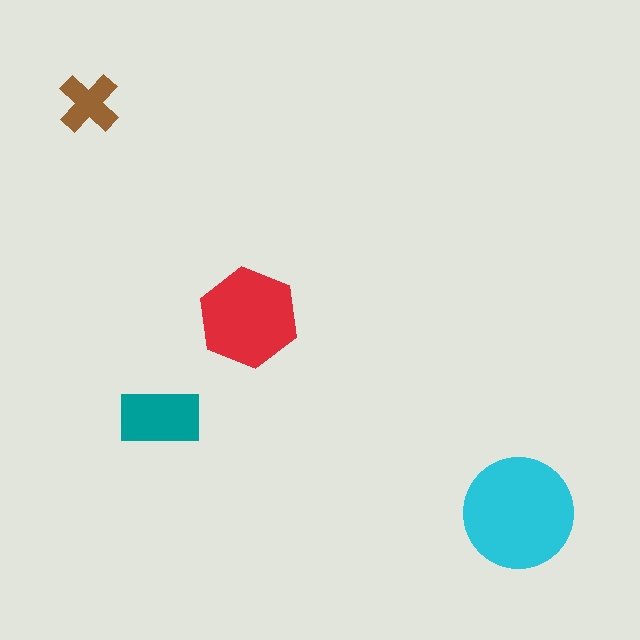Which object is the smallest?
The brown cross.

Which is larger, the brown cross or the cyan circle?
The cyan circle.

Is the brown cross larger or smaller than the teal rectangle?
Smaller.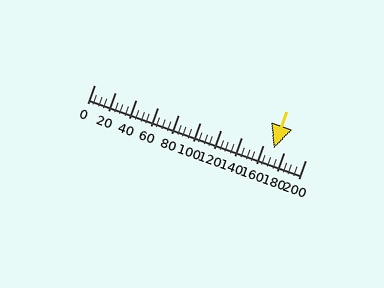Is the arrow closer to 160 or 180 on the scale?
The arrow is closer to 180.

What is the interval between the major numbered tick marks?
The major tick marks are spaced 20 units apart.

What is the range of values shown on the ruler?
The ruler shows values from 0 to 200.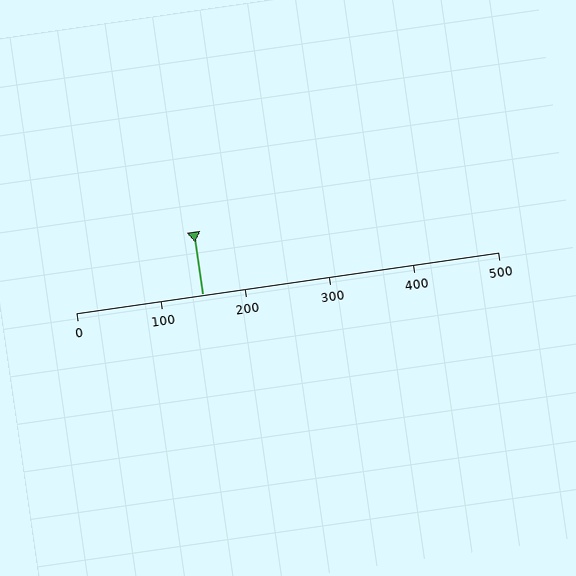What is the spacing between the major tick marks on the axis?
The major ticks are spaced 100 apart.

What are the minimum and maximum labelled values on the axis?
The axis runs from 0 to 500.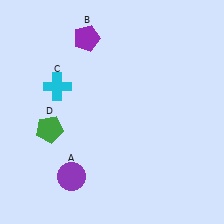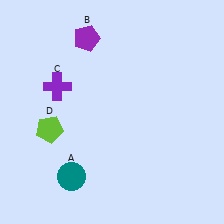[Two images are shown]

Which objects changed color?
A changed from purple to teal. C changed from cyan to purple. D changed from green to lime.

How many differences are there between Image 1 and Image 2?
There are 3 differences between the two images.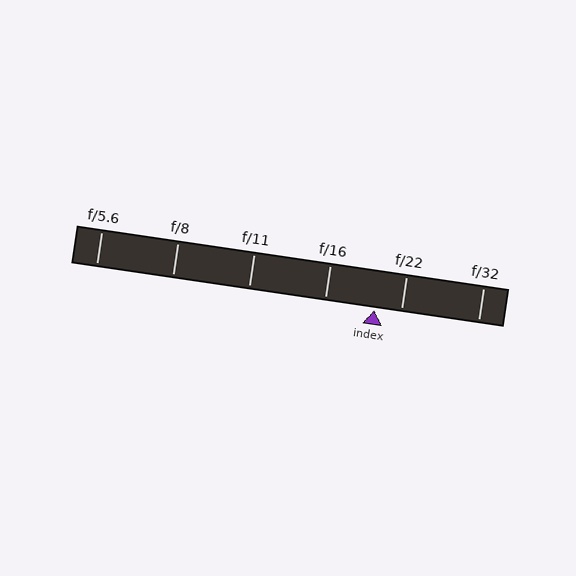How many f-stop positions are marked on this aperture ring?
There are 6 f-stop positions marked.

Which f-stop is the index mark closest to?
The index mark is closest to f/22.